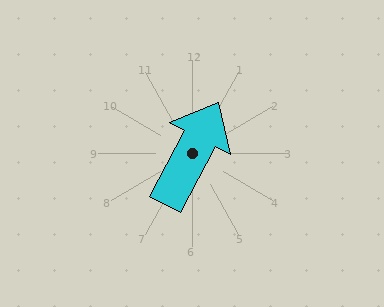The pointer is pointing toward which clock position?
Roughly 1 o'clock.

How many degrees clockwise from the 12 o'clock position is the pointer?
Approximately 28 degrees.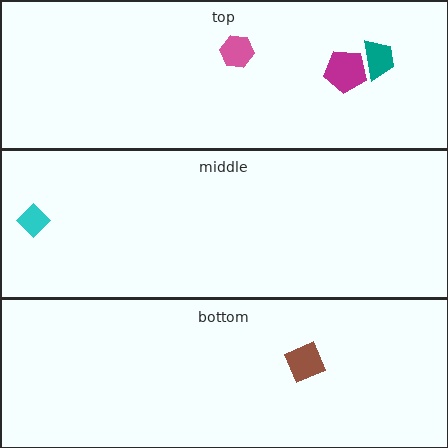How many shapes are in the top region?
3.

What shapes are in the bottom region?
The brown square.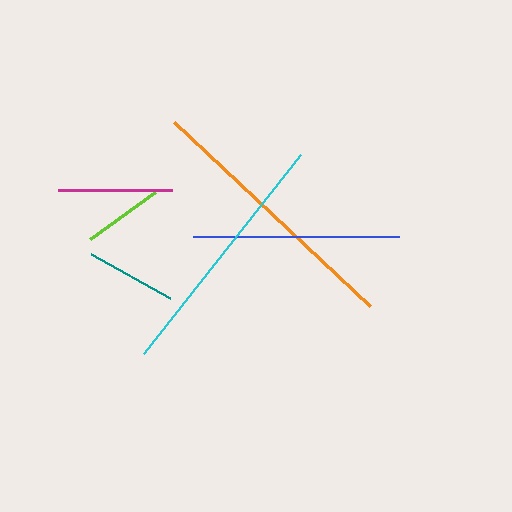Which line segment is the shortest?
The lime line is the shortest at approximately 81 pixels.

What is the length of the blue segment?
The blue segment is approximately 206 pixels long.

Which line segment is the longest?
The orange line is the longest at approximately 269 pixels.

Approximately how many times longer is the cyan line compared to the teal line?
The cyan line is approximately 2.8 times the length of the teal line.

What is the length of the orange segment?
The orange segment is approximately 269 pixels long.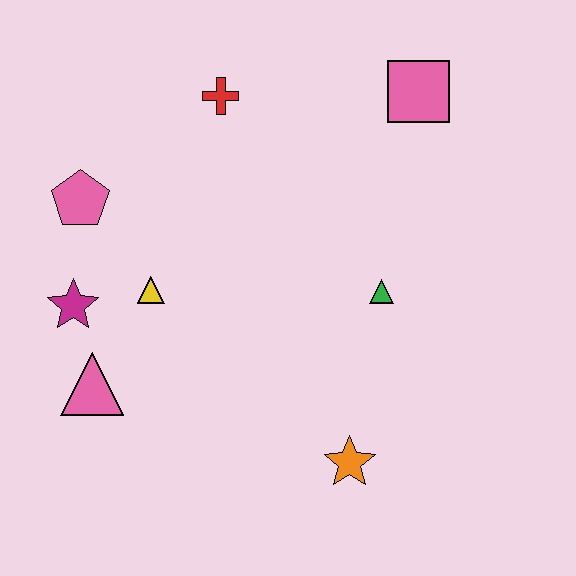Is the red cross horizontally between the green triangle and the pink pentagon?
Yes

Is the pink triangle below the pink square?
Yes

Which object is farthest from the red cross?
The orange star is farthest from the red cross.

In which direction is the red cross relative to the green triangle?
The red cross is above the green triangle.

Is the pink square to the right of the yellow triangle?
Yes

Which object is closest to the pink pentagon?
The magenta star is closest to the pink pentagon.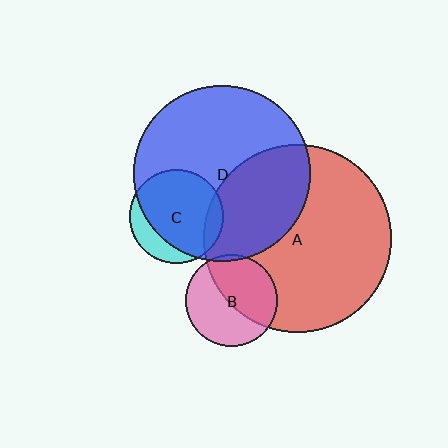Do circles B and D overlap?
Yes.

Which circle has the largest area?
Circle A (red).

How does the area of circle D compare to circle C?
Approximately 3.5 times.